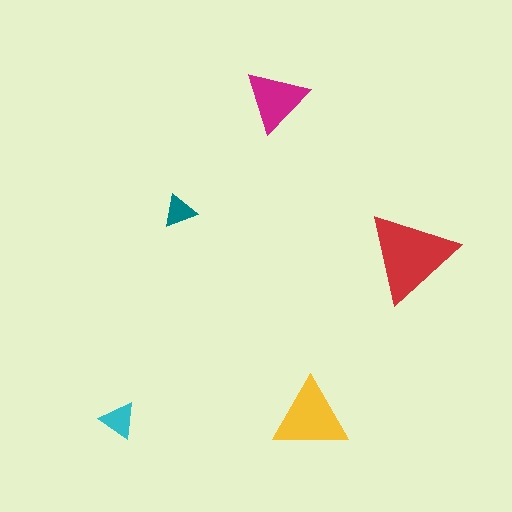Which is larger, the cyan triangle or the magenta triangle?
The magenta one.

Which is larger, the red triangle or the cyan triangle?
The red one.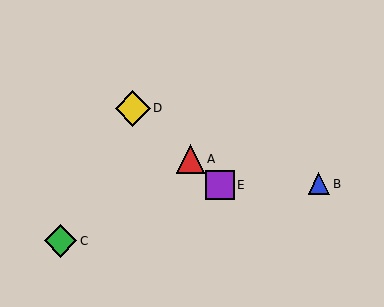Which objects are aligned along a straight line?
Objects A, D, E are aligned along a straight line.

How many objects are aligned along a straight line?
3 objects (A, D, E) are aligned along a straight line.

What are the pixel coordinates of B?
Object B is at (319, 184).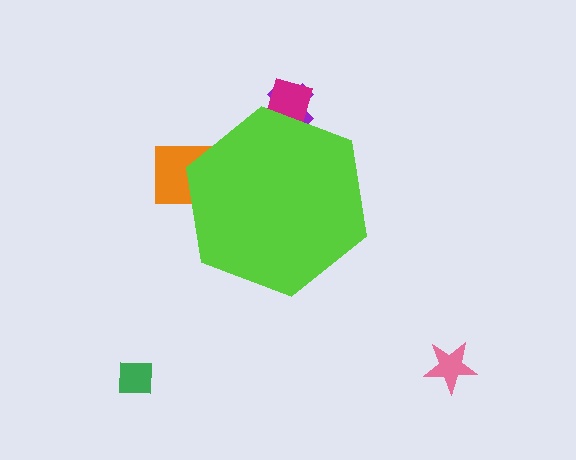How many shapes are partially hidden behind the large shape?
3 shapes are partially hidden.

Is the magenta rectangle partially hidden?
Yes, the magenta rectangle is partially hidden behind the lime hexagon.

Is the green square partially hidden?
No, the green square is fully visible.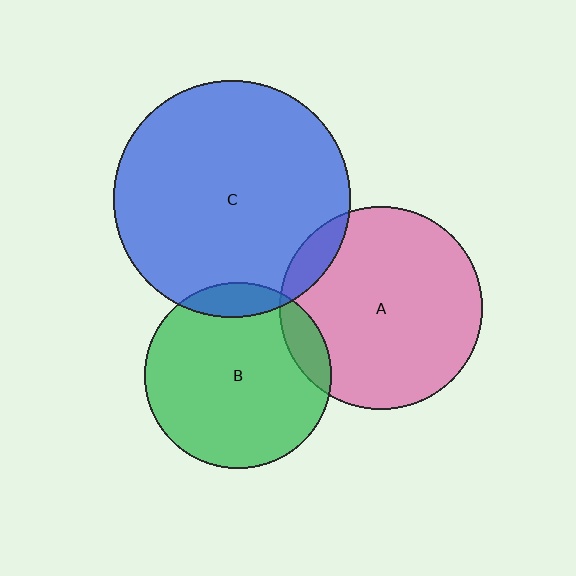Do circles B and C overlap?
Yes.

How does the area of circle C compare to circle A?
Approximately 1.4 times.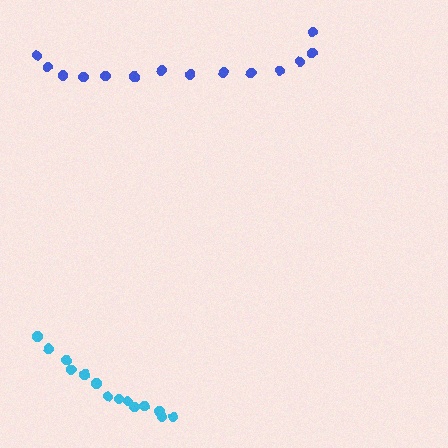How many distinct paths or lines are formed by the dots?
There are 2 distinct paths.